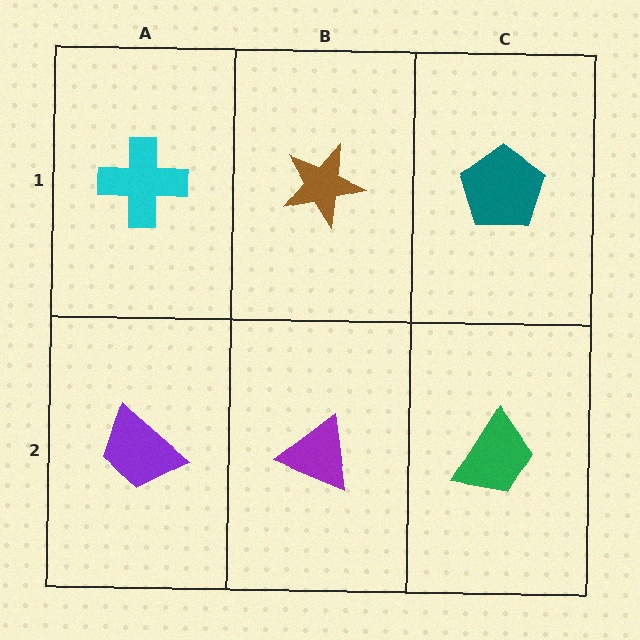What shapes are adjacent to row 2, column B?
A brown star (row 1, column B), a purple trapezoid (row 2, column A), a green trapezoid (row 2, column C).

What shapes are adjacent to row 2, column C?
A teal pentagon (row 1, column C), a purple triangle (row 2, column B).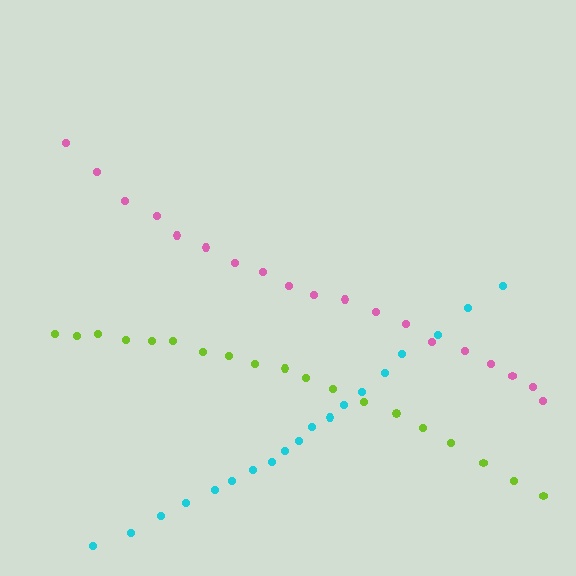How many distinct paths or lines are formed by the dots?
There are 3 distinct paths.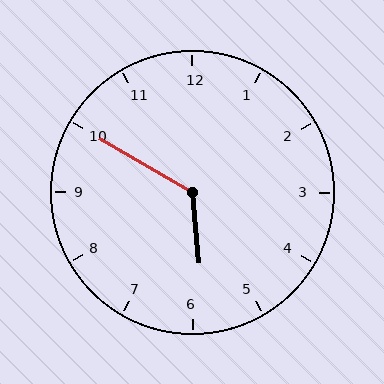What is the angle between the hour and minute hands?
Approximately 125 degrees.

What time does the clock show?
5:50.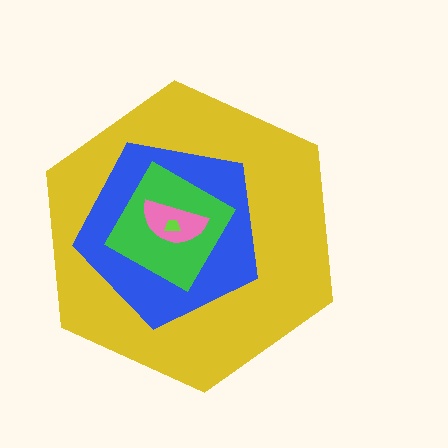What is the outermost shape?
The yellow hexagon.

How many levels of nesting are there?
5.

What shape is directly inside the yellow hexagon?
The blue pentagon.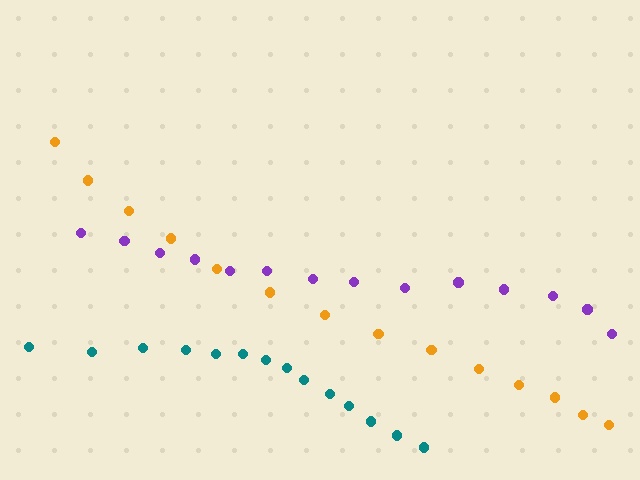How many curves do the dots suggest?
There are 3 distinct paths.